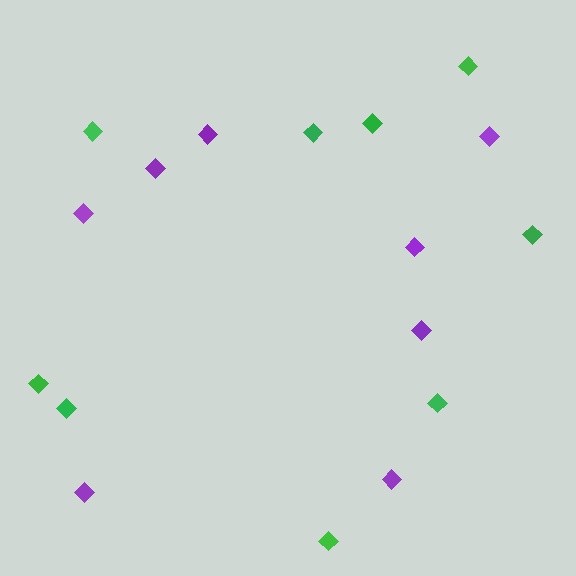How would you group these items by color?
There are 2 groups: one group of purple diamonds (8) and one group of green diamonds (9).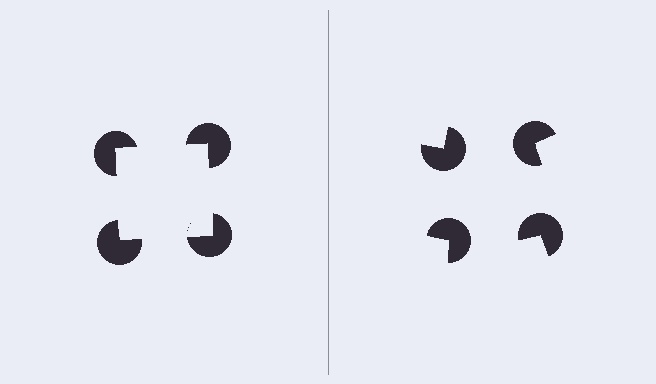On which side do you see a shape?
An illusory square appears on the left side. On the right side the wedge cuts are rotated, so no coherent shape forms.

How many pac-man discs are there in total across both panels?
8 — 4 on each side.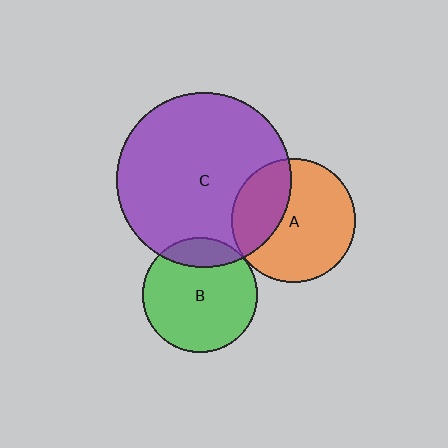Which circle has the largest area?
Circle C (purple).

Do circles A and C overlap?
Yes.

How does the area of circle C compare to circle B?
Approximately 2.3 times.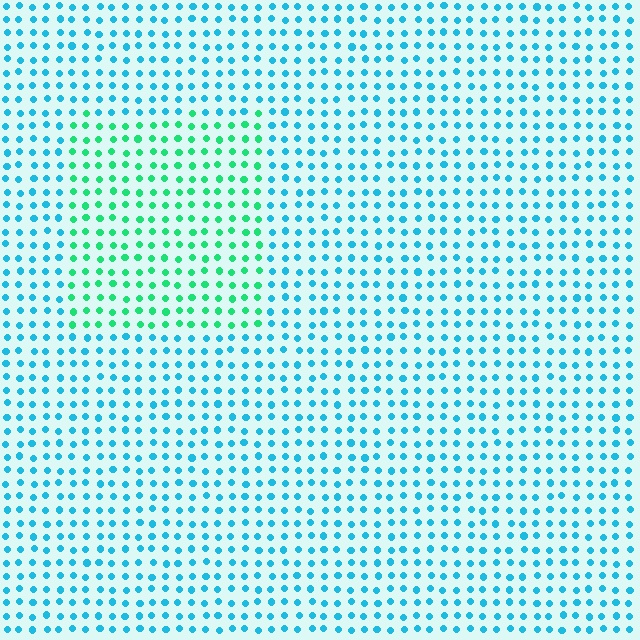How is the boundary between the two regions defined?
The boundary is defined purely by a slight shift in hue (about 45 degrees). Spacing, size, and orientation are identical on both sides.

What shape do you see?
I see a rectangle.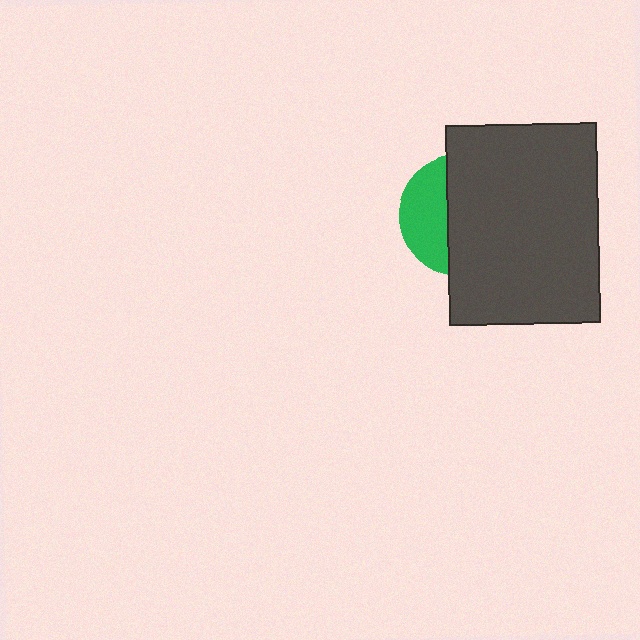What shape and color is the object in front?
The object in front is a dark gray rectangle.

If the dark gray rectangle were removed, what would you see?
You would see the complete green circle.